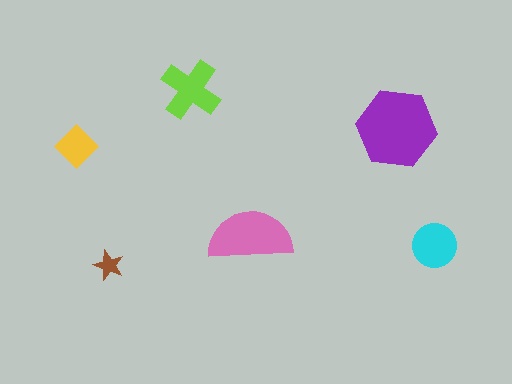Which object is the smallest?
The brown star.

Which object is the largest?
The purple hexagon.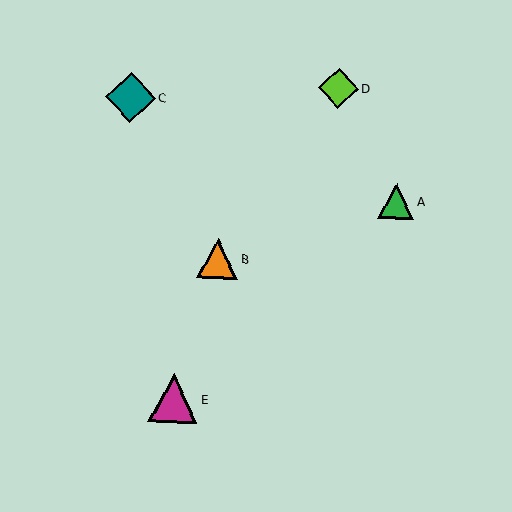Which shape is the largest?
The teal diamond (labeled C) is the largest.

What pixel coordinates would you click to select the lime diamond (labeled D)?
Click at (338, 88) to select the lime diamond D.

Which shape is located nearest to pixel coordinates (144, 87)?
The teal diamond (labeled C) at (131, 97) is nearest to that location.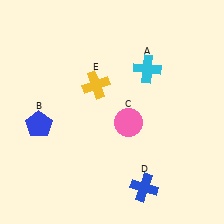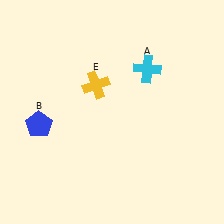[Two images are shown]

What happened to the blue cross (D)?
The blue cross (D) was removed in Image 2. It was in the bottom-right area of Image 1.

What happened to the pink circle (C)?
The pink circle (C) was removed in Image 2. It was in the bottom-right area of Image 1.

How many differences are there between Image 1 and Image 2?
There are 2 differences between the two images.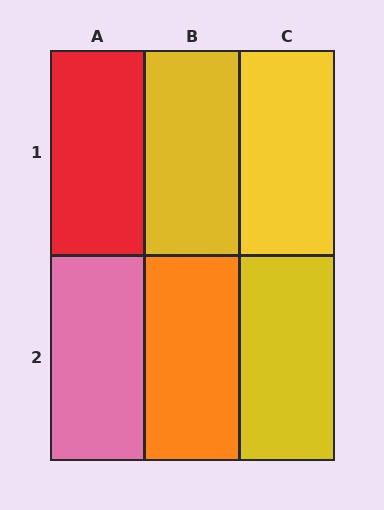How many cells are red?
1 cell is red.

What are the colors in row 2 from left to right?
Pink, orange, yellow.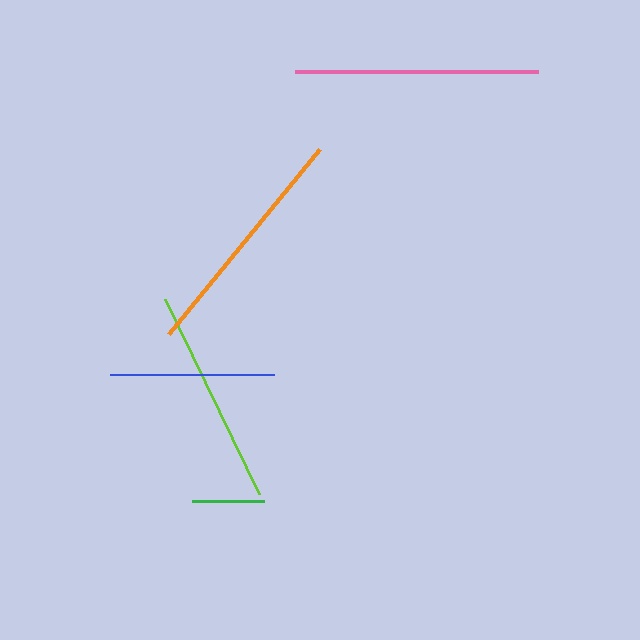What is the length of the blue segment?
The blue segment is approximately 165 pixels long.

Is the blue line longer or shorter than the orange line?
The orange line is longer than the blue line.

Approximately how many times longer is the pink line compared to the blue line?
The pink line is approximately 1.5 times the length of the blue line.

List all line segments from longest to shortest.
From longest to shortest: pink, orange, lime, blue, green.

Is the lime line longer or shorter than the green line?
The lime line is longer than the green line.